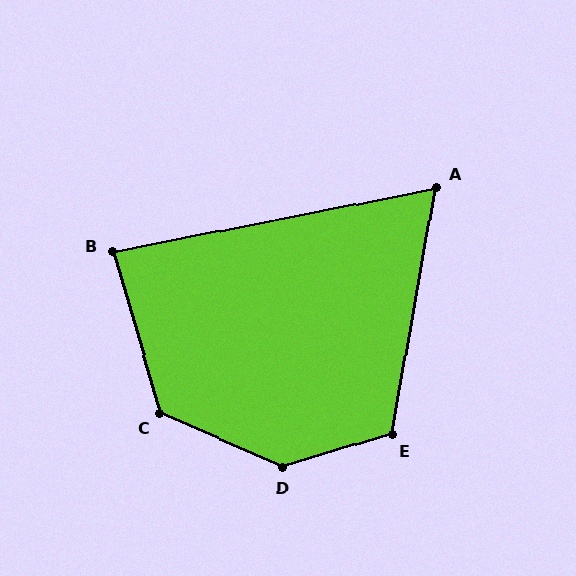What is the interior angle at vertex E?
Approximately 117 degrees (obtuse).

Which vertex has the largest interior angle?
D, at approximately 139 degrees.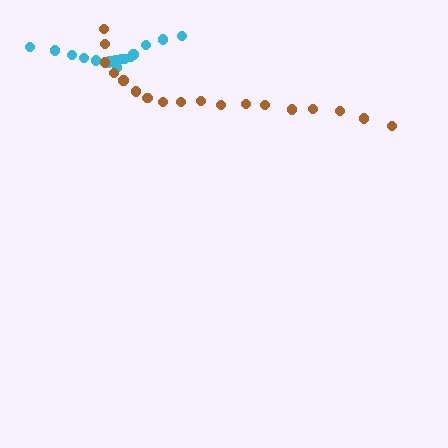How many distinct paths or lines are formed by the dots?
There are 2 distinct paths.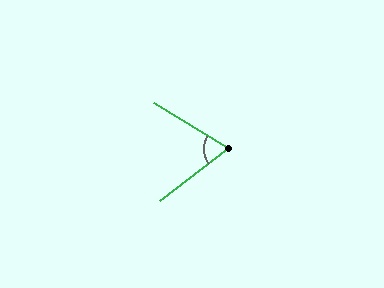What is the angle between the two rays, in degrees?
Approximately 69 degrees.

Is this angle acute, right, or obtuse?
It is acute.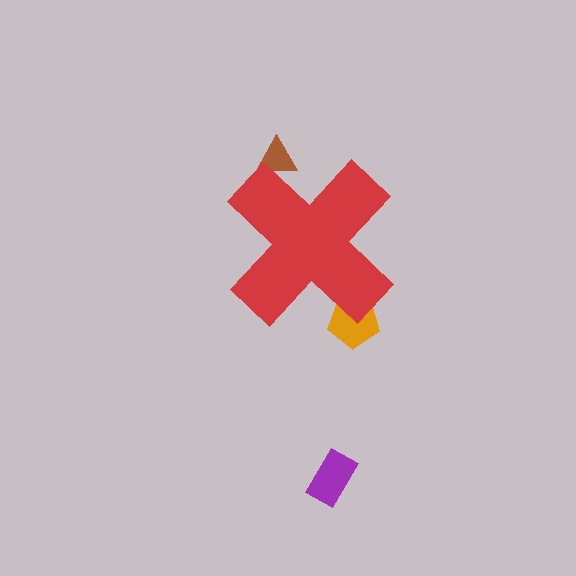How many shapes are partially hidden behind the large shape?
2 shapes are partially hidden.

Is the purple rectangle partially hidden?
No, the purple rectangle is fully visible.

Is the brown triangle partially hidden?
Yes, the brown triangle is partially hidden behind the red cross.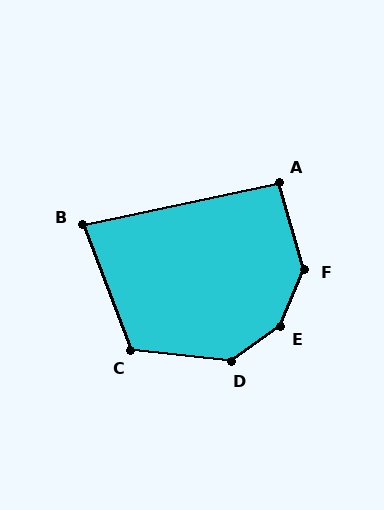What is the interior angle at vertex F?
Approximately 141 degrees (obtuse).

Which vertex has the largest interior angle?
E, at approximately 149 degrees.